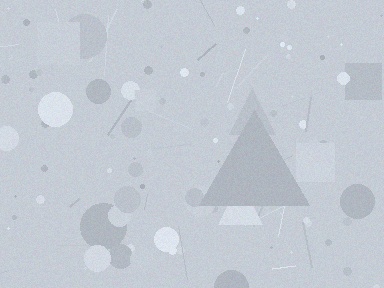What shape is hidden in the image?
A triangle is hidden in the image.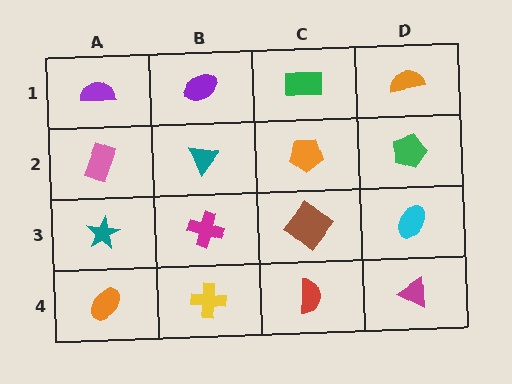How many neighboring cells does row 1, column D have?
2.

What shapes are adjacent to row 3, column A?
A pink rectangle (row 2, column A), an orange ellipse (row 4, column A), a magenta cross (row 3, column B).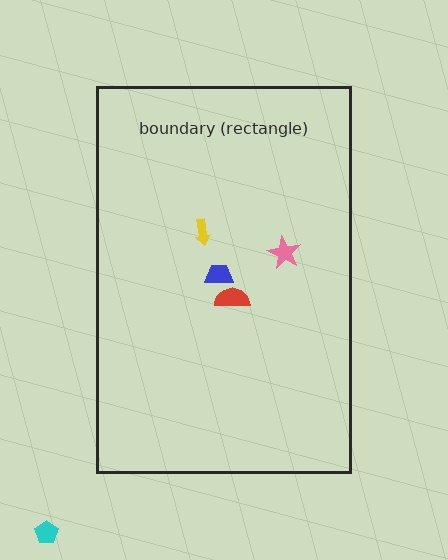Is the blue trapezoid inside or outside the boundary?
Inside.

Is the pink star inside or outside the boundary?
Inside.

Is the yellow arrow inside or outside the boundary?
Inside.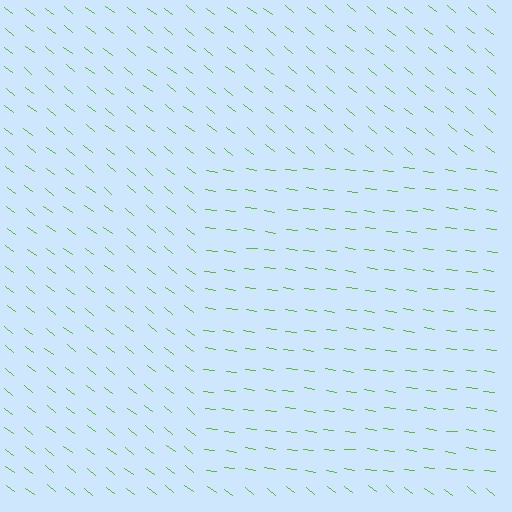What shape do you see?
I see a rectangle.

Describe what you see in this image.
The image is filled with small lime line segments. A rectangle region in the image has lines oriented differently from the surrounding lines, creating a visible texture boundary.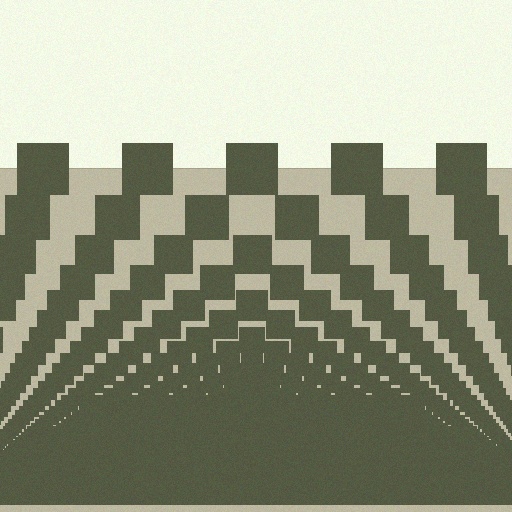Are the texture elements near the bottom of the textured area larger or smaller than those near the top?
Smaller. The gradient is inverted — elements near the bottom are smaller and denser.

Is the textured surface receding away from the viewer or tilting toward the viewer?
The surface appears to tilt toward the viewer. Texture elements get larger and sparser toward the top.